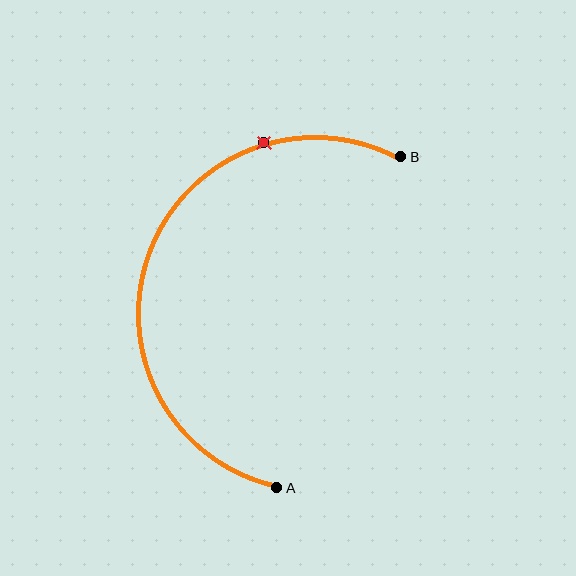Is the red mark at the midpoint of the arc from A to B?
No. The red mark lies on the arc but is closer to endpoint B. The arc midpoint would be at the point on the curve equidistant along the arc from both A and B.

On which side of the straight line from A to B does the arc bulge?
The arc bulges to the left of the straight line connecting A and B.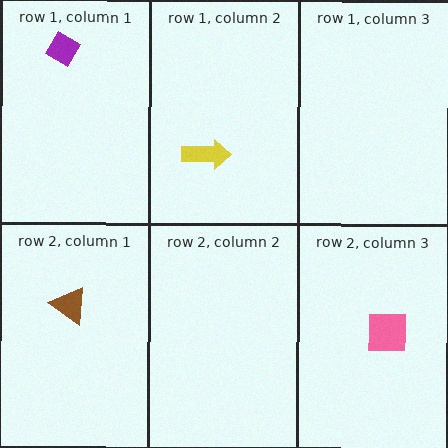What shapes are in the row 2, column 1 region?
The brown triangle.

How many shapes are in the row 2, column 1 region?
1.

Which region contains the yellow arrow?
The row 1, column 2 region.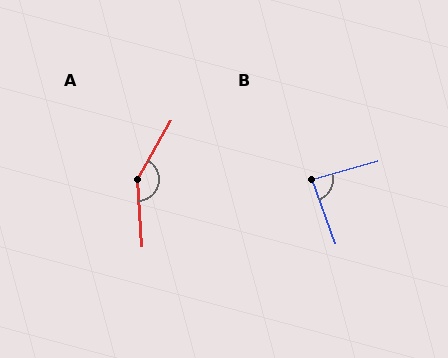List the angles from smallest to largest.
B (86°), A (146°).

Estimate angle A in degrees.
Approximately 146 degrees.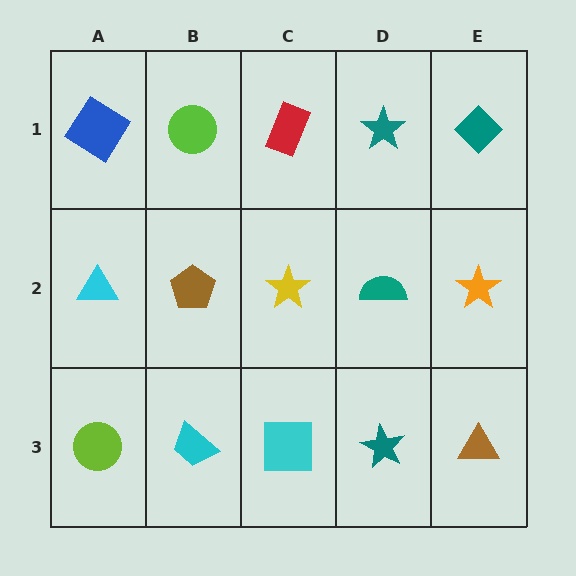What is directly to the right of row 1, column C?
A teal star.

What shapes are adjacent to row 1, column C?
A yellow star (row 2, column C), a lime circle (row 1, column B), a teal star (row 1, column D).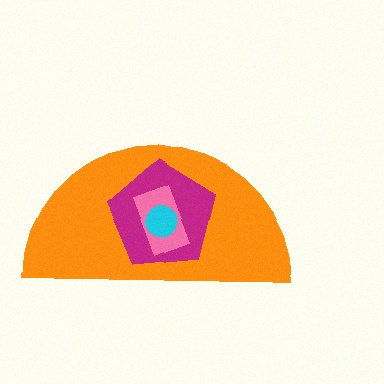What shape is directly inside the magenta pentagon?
The pink rectangle.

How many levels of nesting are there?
4.